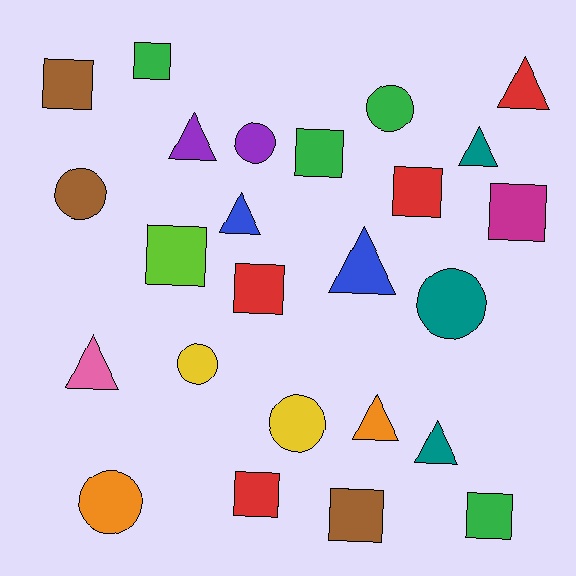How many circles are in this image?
There are 7 circles.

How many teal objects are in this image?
There are 3 teal objects.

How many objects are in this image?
There are 25 objects.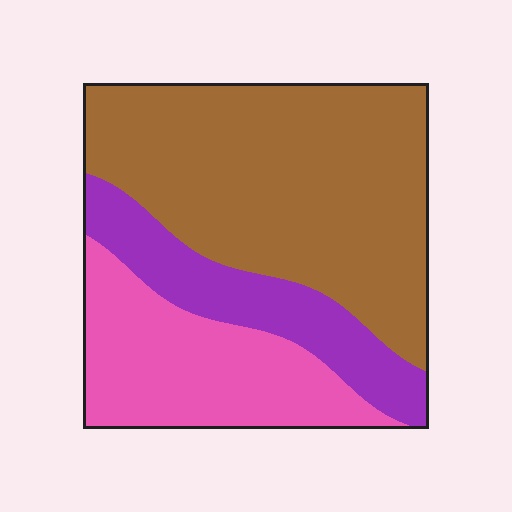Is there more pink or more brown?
Brown.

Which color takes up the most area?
Brown, at roughly 55%.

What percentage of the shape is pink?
Pink covers around 25% of the shape.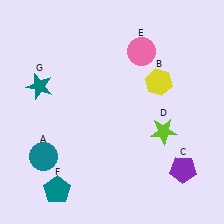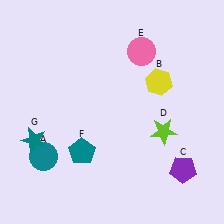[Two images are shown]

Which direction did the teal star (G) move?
The teal star (G) moved down.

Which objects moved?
The objects that moved are: the teal pentagon (F), the teal star (G).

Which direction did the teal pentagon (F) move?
The teal pentagon (F) moved up.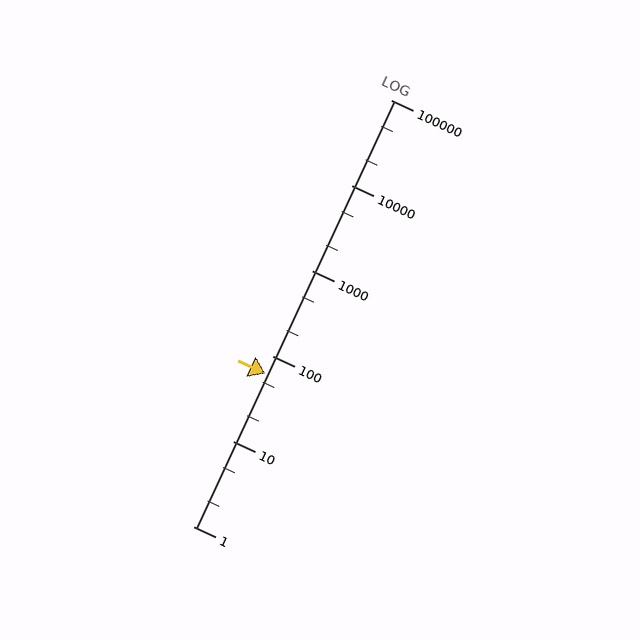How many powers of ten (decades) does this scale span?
The scale spans 5 decades, from 1 to 100000.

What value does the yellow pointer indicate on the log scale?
The pointer indicates approximately 62.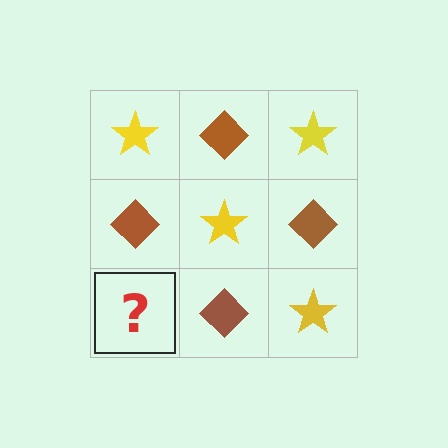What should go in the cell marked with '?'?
The missing cell should contain a yellow star.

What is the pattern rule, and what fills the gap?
The rule is that it alternates yellow star and brown diamond in a checkerboard pattern. The gap should be filled with a yellow star.